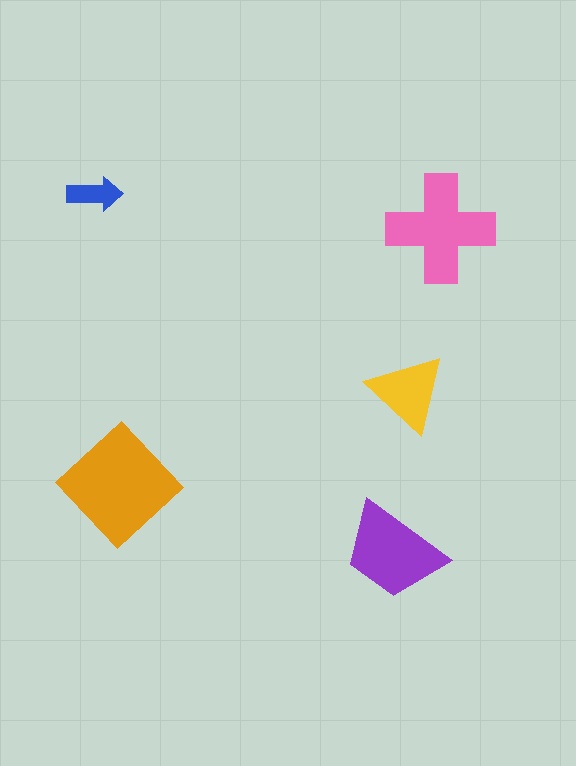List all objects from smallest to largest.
The blue arrow, the yellow triangle, the purple trapezoid, the pink cross, the orange diamond.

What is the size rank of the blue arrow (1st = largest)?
5th.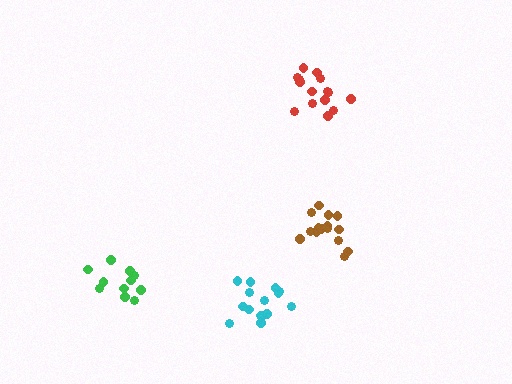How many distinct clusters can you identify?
There are 4 distinct clusters.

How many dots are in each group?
Group 1: 15 dots, Group 2: 11 dots, Group 3: 15 dots, Group 4: 15 dots (56 total).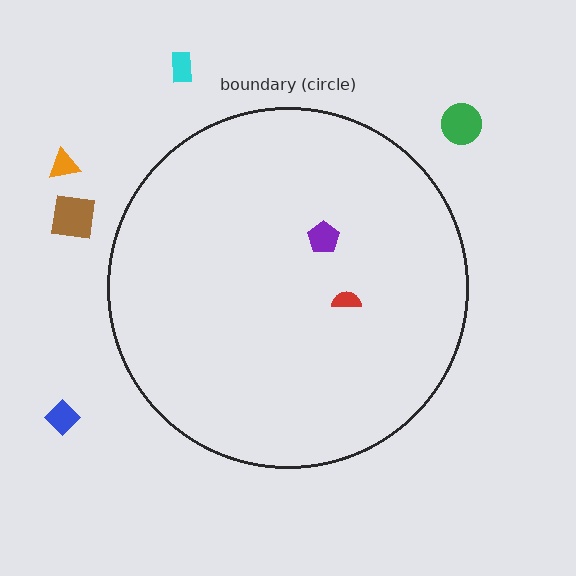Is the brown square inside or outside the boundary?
Outside.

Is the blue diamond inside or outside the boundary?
Outside.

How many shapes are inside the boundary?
2 inside, 5 outside.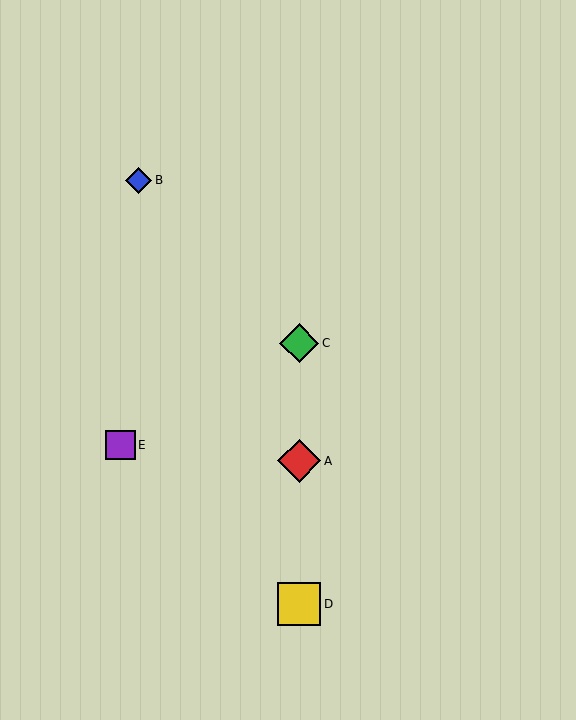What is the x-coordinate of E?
Object E is at x≈121.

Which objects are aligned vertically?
Objects A, C, D are aligned vertically.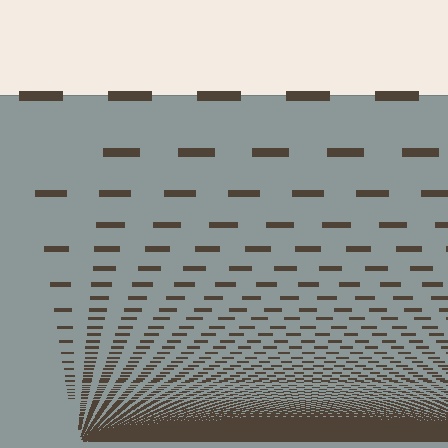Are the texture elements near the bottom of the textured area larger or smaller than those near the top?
Smaller. The gradient is inverted — elements near the bottom are smaller and denser.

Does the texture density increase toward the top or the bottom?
Density increases toward the bottom.